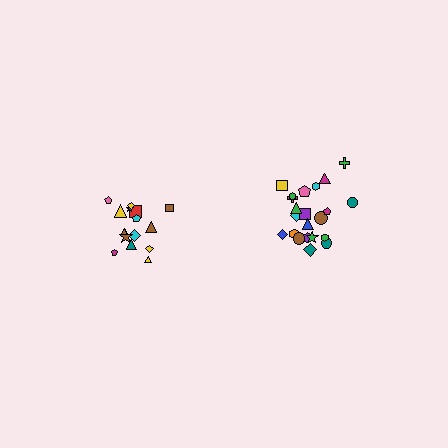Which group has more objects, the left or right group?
The right group.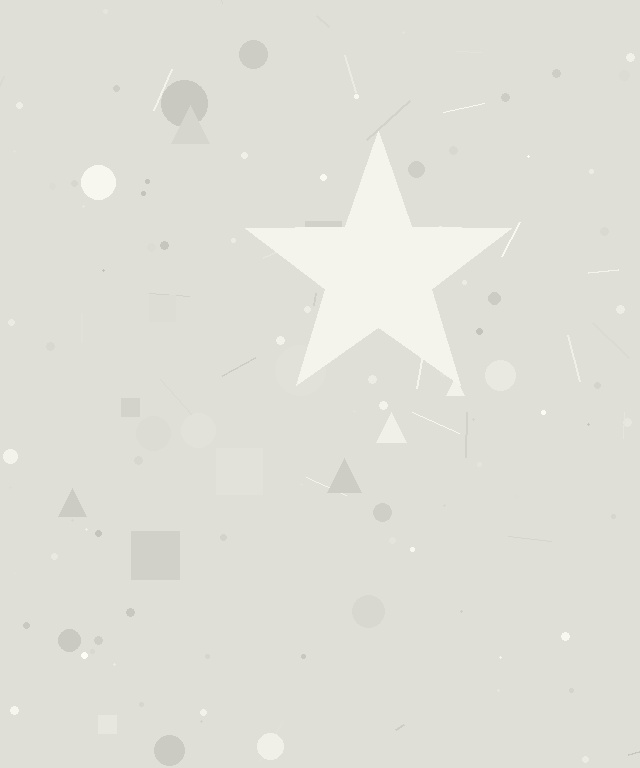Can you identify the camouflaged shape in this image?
The camouflaged shape is a star.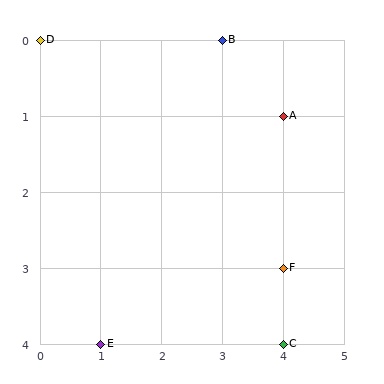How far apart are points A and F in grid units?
Points A and F are 2 rows apart.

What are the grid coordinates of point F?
Point F is at grid coordinates (4, 3).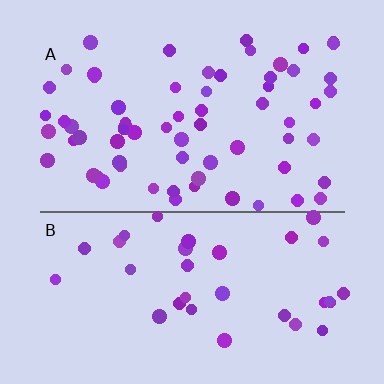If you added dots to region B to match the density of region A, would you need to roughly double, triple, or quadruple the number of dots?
Approximately double.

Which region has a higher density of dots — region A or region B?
A (the top).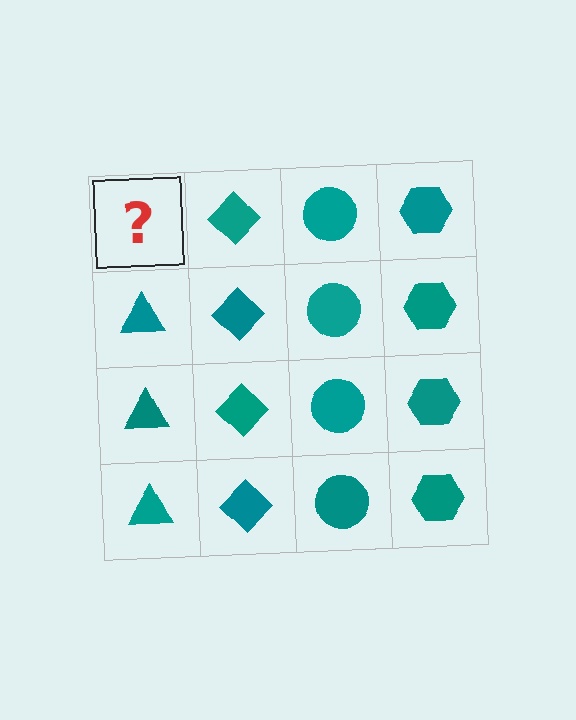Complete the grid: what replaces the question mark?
The question mark should be replaced with a teal triangle.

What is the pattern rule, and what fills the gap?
The rule is that each column has a consistent shape. The gap should be filled with a teal triangle.